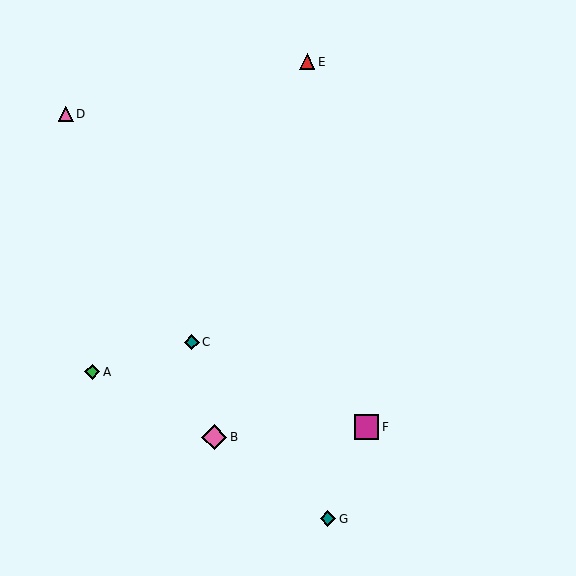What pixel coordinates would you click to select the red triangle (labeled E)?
Click at (307, 62) to select the red triangle E.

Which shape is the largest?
The pink diamond (labeled B) is the largest.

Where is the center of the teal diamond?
The center of the teal diamond is at (192, 342).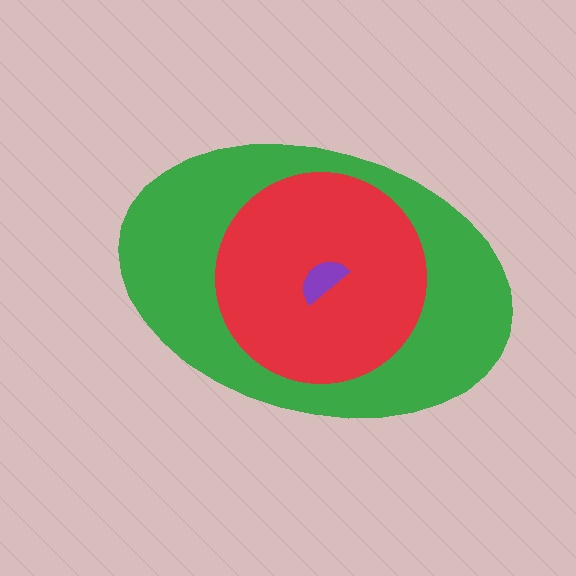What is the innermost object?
The purple semicircle.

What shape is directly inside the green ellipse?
The red circle.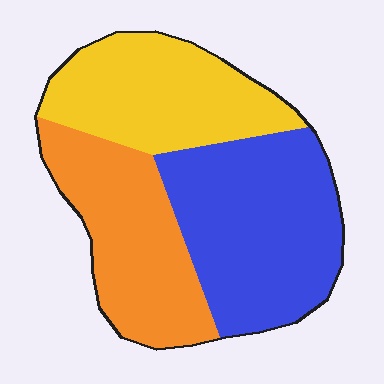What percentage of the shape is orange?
Orange covers about 30% of the shape.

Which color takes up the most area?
Blue, at roughly 40%.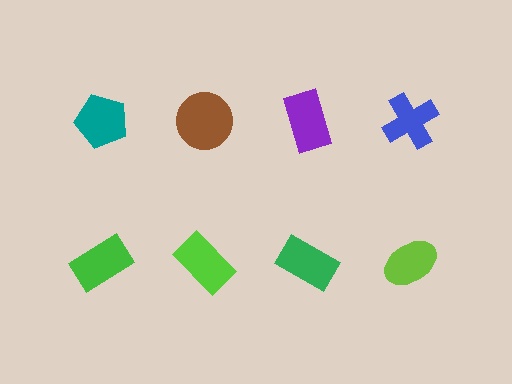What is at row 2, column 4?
A lime ellipse.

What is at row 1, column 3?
A purple rectangle.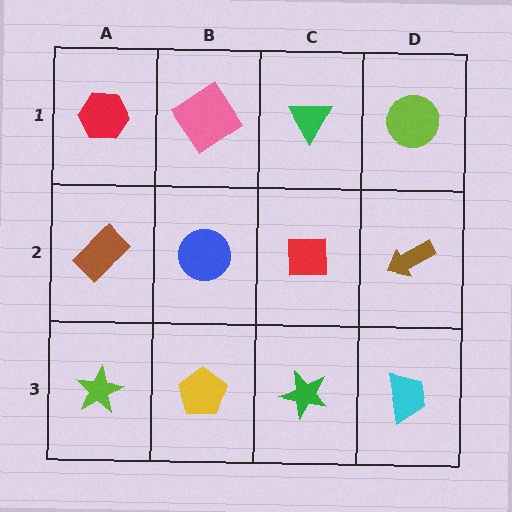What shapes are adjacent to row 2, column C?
A green triangle (row 1, column C), a green star (row 3, column C), a blue circle (row 2, column B), a brown arrow (row 2, column D).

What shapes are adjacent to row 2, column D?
A lime circle (row 1, column D), a cyan trapezoid (row 3, column D), a red square (row 2, column C).